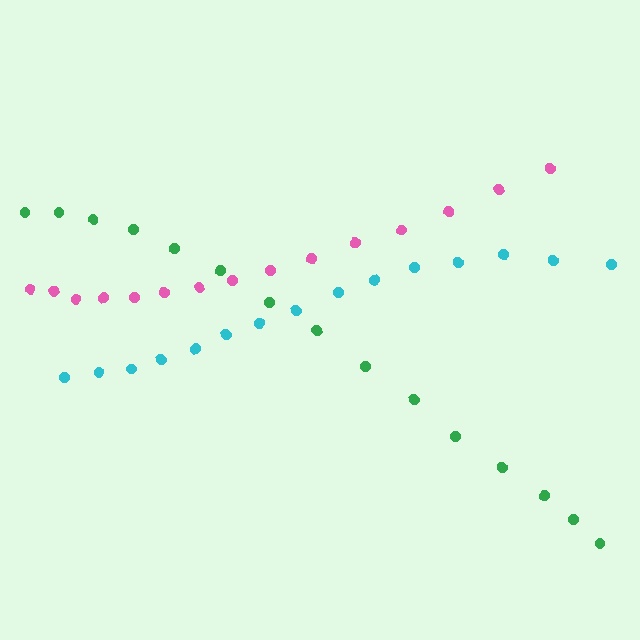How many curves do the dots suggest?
There are 3 distinct paths.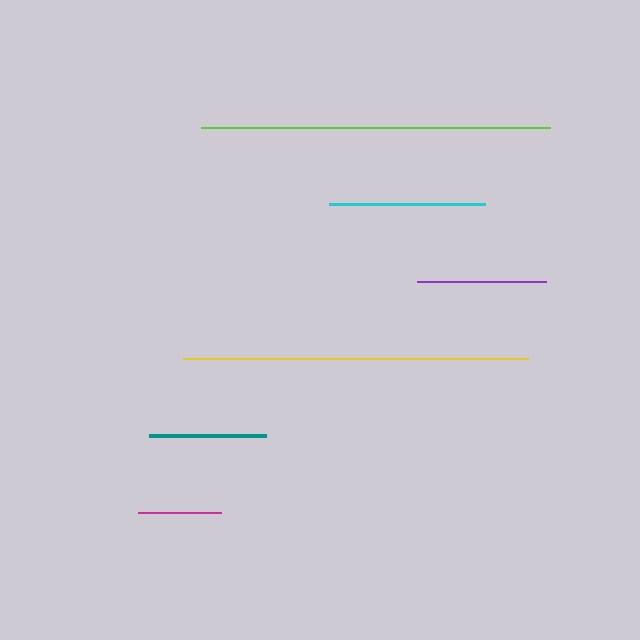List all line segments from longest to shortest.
From longest to shortest: lime, yellow, cyan, purple, teal, magenta.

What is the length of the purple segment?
The purple segment is approximately 129 pixels long.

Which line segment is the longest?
The lime line is the longest at approximately 349 pixels.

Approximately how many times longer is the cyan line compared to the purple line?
The cyan line is approximately 1.2 times the length of the purple line.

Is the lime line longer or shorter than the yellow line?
The lime line is longer than the yellow line.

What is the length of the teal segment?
The teal segment is approximately 117 pixels long.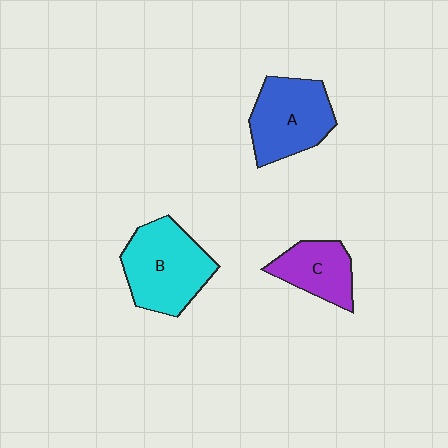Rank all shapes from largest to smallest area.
From largest to smallest: B (cyan), A (blue), C (purple).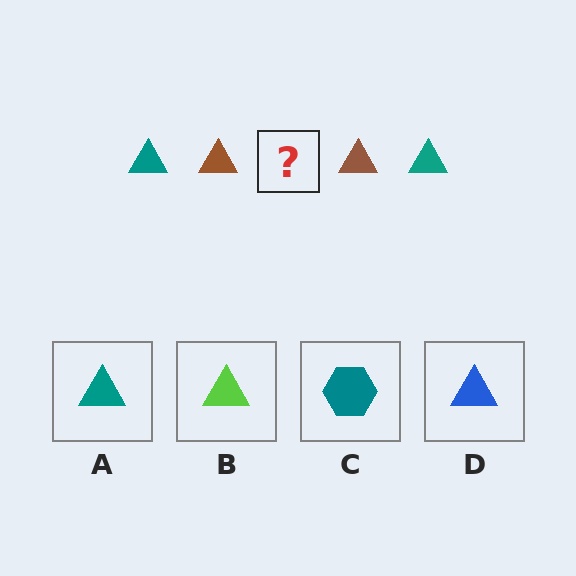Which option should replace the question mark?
Option A.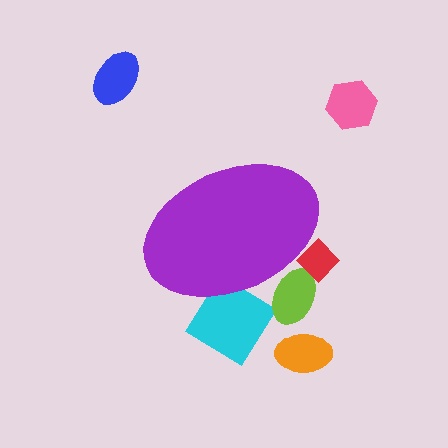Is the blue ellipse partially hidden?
No, the blue ellipse is fully visible.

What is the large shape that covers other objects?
A purple ellipse.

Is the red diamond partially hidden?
Yes, the red diamond is partially hidden behind the purple ellipse.